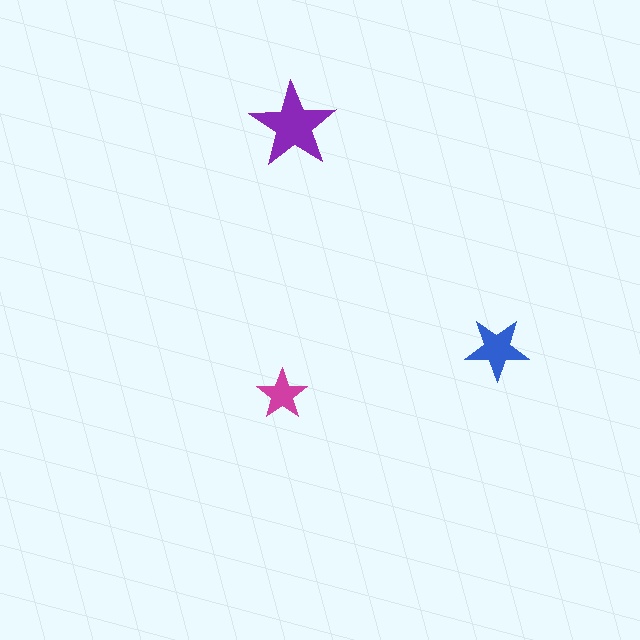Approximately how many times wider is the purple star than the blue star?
About 1.5 times wider.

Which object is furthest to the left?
The magenta star is leftmost.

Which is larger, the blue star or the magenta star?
The blue one.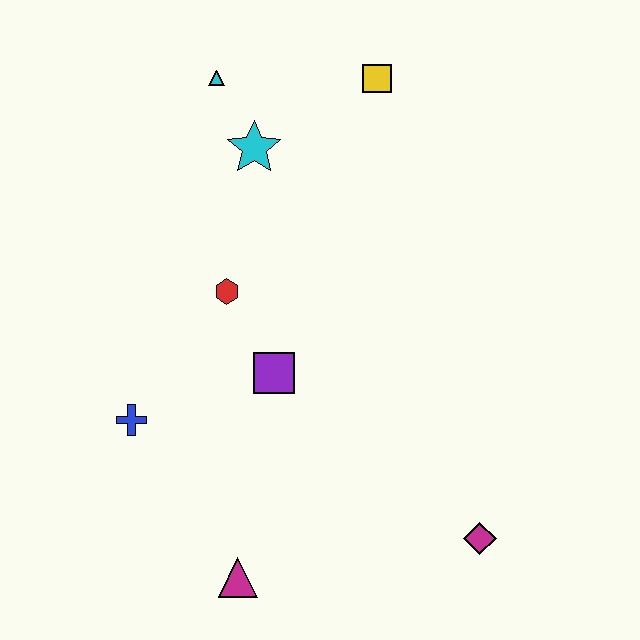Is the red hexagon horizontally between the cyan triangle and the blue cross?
No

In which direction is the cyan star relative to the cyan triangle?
The cyan star is below the cyan triangle.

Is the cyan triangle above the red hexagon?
Yes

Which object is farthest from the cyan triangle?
The magenta diamond is farthest from the cyan triangle.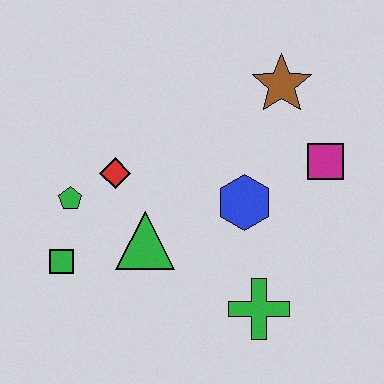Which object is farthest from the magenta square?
The green square is farthest from the magenta square.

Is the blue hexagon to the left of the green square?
No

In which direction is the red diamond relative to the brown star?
The red diamond is to the left of the brown star.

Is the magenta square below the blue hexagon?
No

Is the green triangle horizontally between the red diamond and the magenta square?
Yes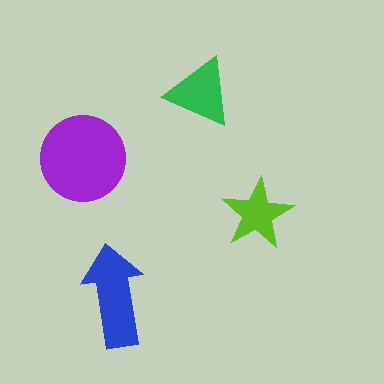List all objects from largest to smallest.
The purple circle, the blue arrow, the green triangle, the lime star.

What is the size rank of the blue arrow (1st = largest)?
2nd.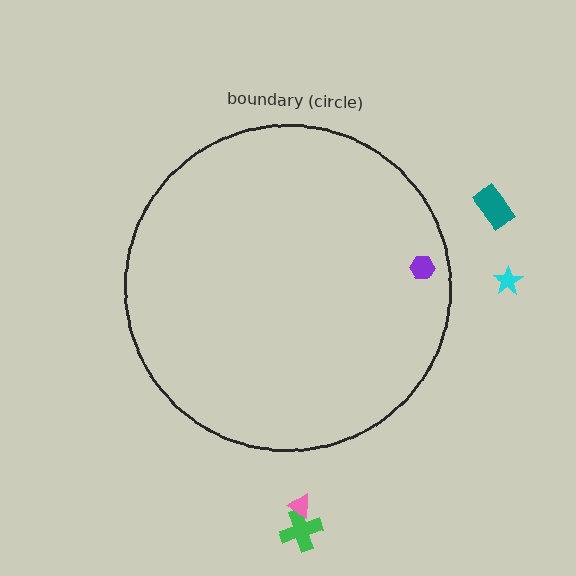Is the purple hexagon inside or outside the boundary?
Inside.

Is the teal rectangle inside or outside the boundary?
Outside.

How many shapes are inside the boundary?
1 inside, 4 outside.